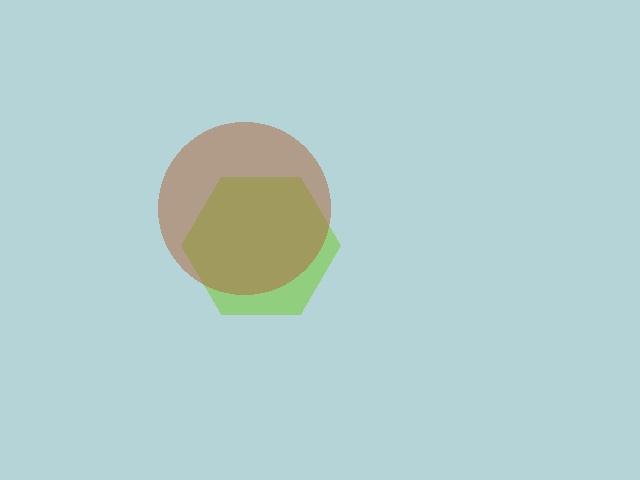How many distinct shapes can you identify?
There are 2 distinct shapes: a lime hexagon, a brown circle.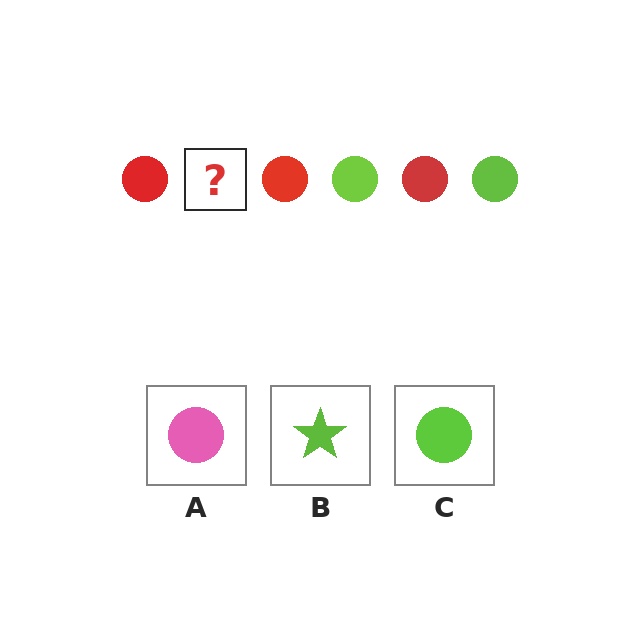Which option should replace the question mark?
Option C.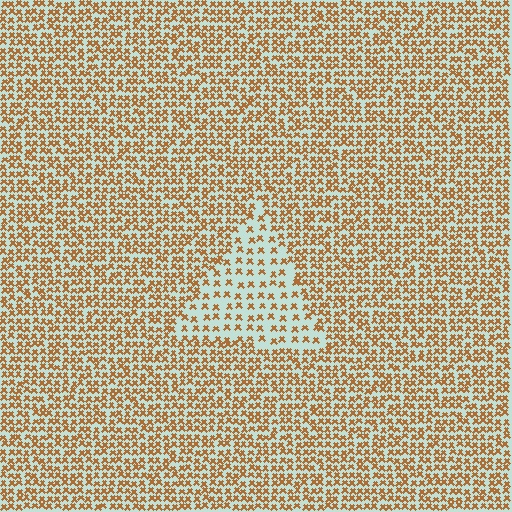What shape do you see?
I see a triangle.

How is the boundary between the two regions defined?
The boundary is defined by a change in element density (approximately 2.1x ratio). All elements are the same color, size, and shape.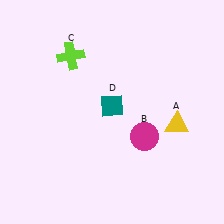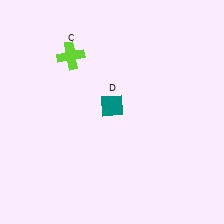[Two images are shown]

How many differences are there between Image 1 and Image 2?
There are 2 differences between the two images.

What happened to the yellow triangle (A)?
The yellow triangle (A) was removed in Image 2. It was in the bottom-right area of Image 1.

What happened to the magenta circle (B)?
The magenta circle (B) was removed in Image 2. It was in the bottom-right area of Image 1.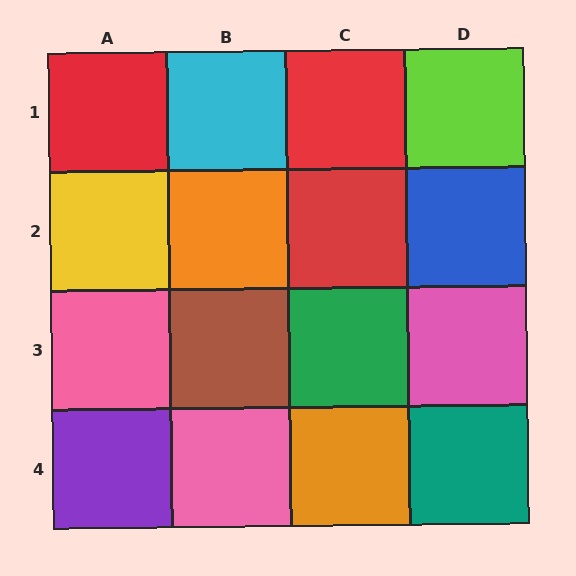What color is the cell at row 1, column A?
Red.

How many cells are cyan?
1 cell is cyan.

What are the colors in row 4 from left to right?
Purple, pink, orange, teal.